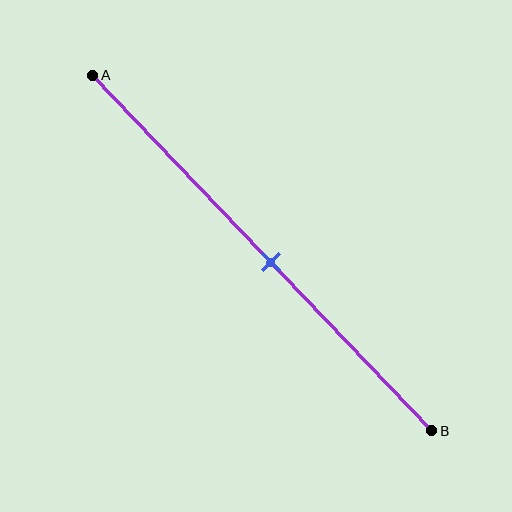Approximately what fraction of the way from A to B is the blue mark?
The blue mark is approximately 55% of the way from A to B.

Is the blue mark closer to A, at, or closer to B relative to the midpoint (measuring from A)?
The blue mark is approximately at the midpoint of segment AB.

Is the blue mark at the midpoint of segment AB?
Yes, the mark is approximately at the midpoint.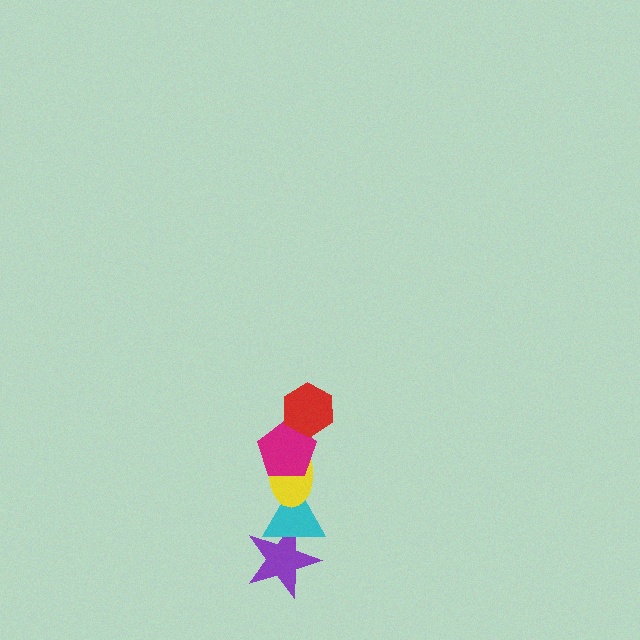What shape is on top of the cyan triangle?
The yellow ellipse is on top of the cyan triangle.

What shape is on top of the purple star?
The cyan triangle is on top of the purple star.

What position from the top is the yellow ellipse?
The yellow ellipse is 3rd from the top.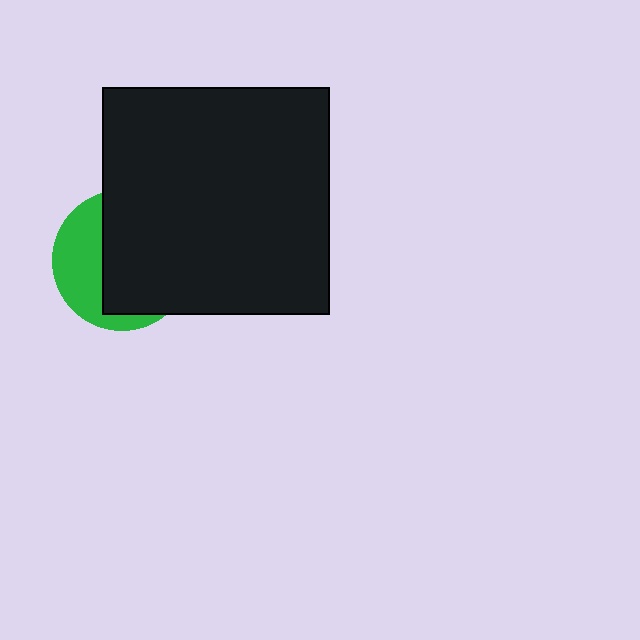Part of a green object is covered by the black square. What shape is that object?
It is a circle.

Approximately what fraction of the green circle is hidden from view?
Roughly 64% of the green circle is hidden behind the black square.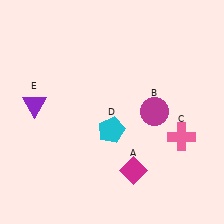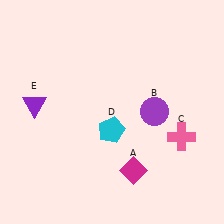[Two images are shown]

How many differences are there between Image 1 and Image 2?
There is 1 difference between the two images.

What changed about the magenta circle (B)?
In Image 1, B is magenta. In Image 2, it changed to purple.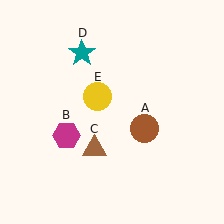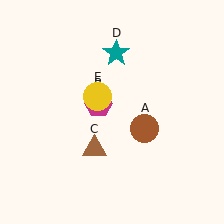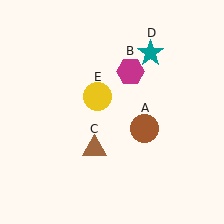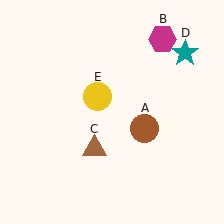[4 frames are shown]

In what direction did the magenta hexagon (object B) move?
The magenta hexagon (object B) moved up and to the right.